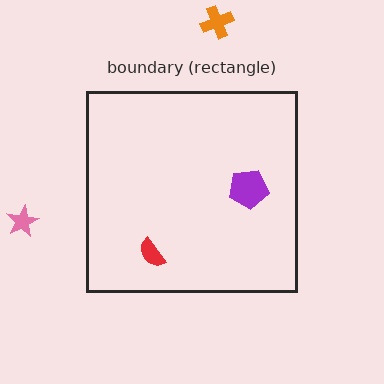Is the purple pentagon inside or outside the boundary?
Inside.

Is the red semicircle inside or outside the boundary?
Inside.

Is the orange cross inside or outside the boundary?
Outside.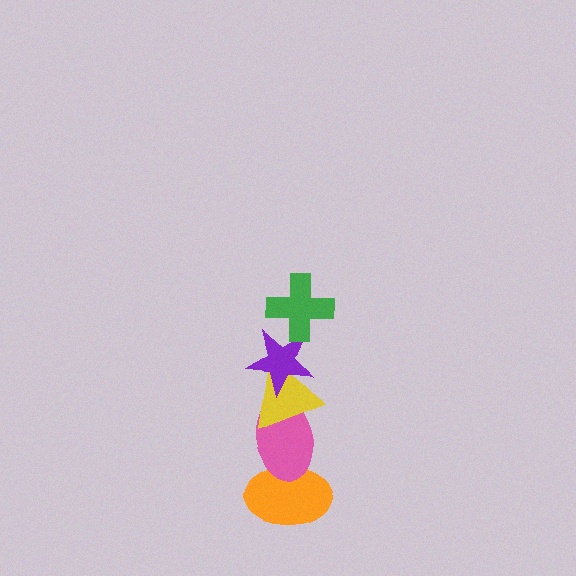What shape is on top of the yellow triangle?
The purple star is on top of the yellow triangle.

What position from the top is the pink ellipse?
The pink ellipse is 4th from the top.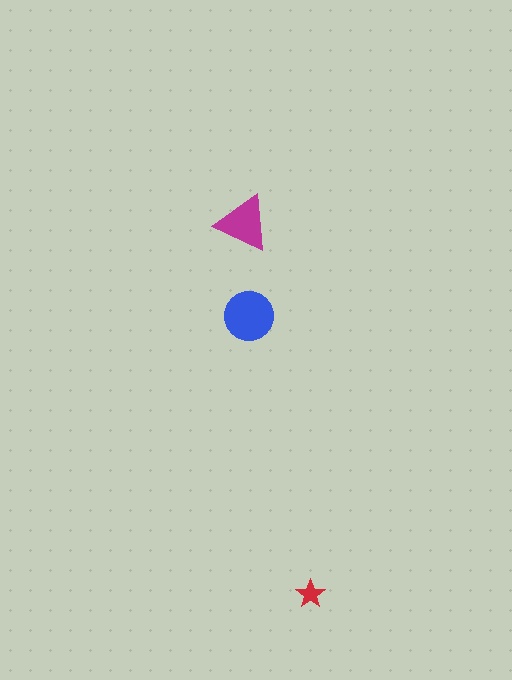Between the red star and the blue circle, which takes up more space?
The blue circle.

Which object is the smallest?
The red star.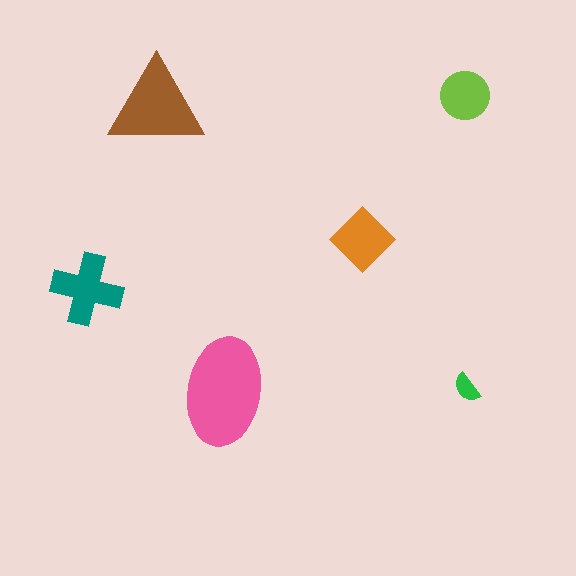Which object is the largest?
The pink ellipse.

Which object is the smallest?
The green semicircle.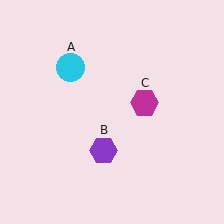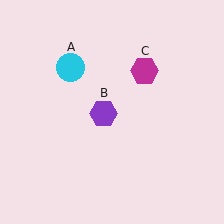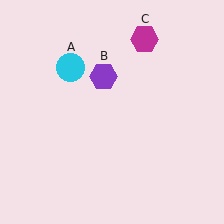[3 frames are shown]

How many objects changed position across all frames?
2 objects changed position: purple hexagon (object B), magenta hexagon (object C).